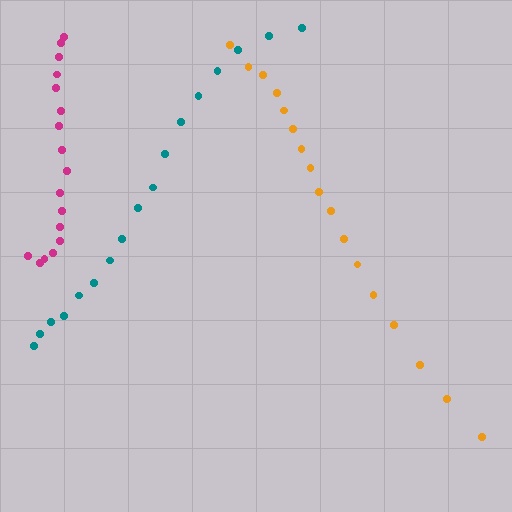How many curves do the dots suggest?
There are 3 distinct paths.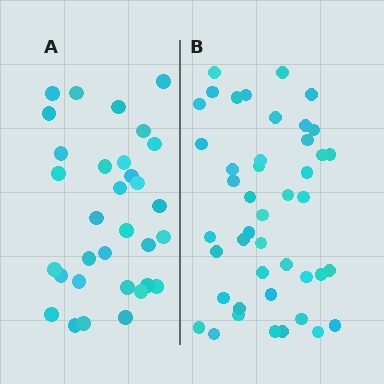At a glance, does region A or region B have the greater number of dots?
Region B (the right region) has more dots.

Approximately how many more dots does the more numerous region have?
Region B has roughly 12 or so more dots than region A.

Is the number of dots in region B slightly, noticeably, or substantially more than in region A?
Region B has noticeably more, but not dramatically so. The ratio is roughly 1.4 to 1.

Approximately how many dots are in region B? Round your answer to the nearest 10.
About 40 dots. (The exact count is 44, which rounds to 40.)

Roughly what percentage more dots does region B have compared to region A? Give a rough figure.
About 40% more.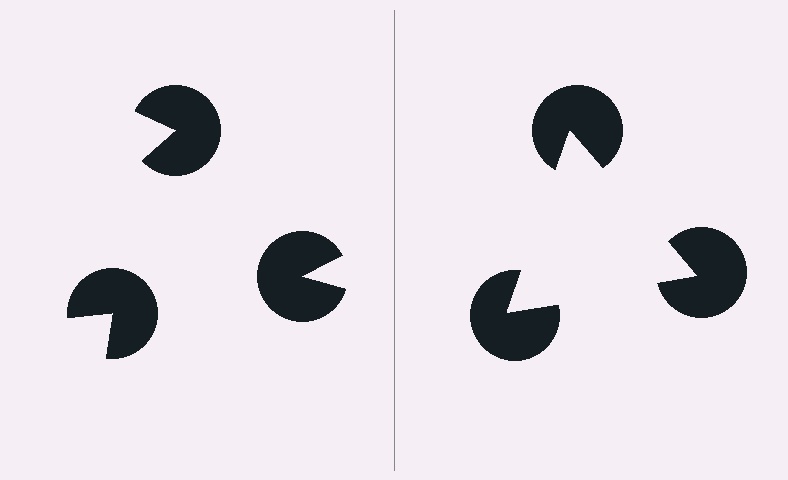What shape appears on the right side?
An illusory triangle.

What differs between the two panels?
The pac-man discs are positioned identically on both sides; only the wedge orientations differ. On the right they align to a triangle; on the left they are misaligned.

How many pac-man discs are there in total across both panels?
6 — 3 on each side.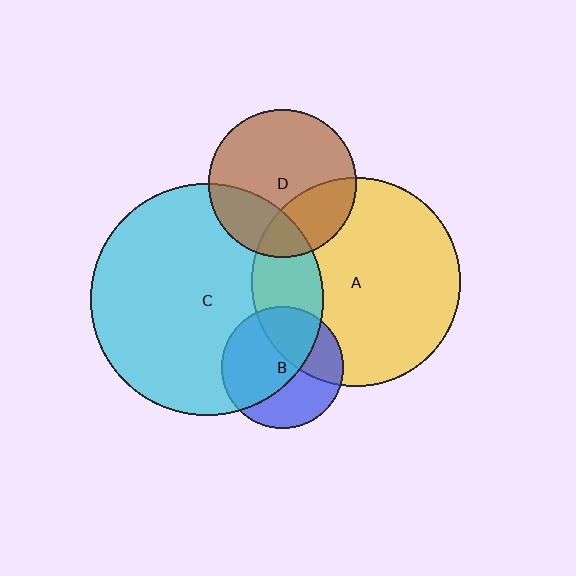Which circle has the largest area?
Circle C (cyan).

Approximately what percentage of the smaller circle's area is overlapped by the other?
Approximately 35%.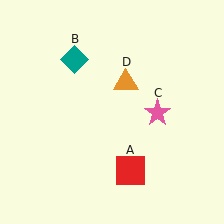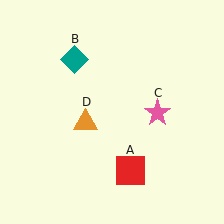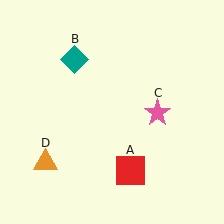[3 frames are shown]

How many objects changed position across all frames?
1 object changed position: orange triangle (object D).